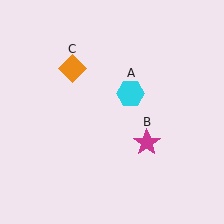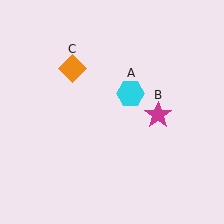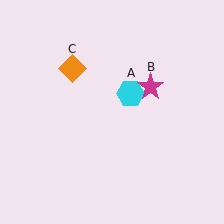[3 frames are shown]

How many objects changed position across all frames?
1 object changed position: magenta star (object B).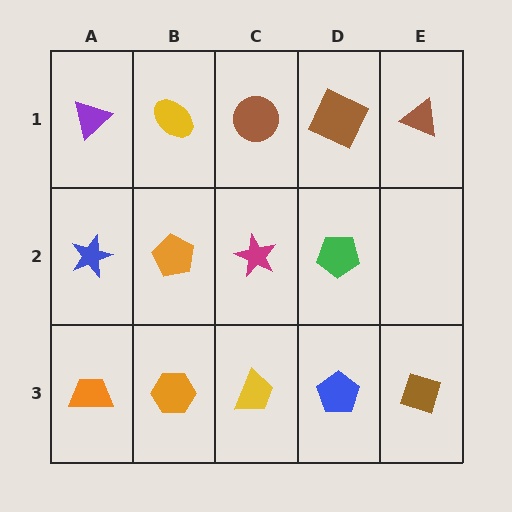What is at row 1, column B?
A yellow ellipse.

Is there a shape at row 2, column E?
No, that cell is empty.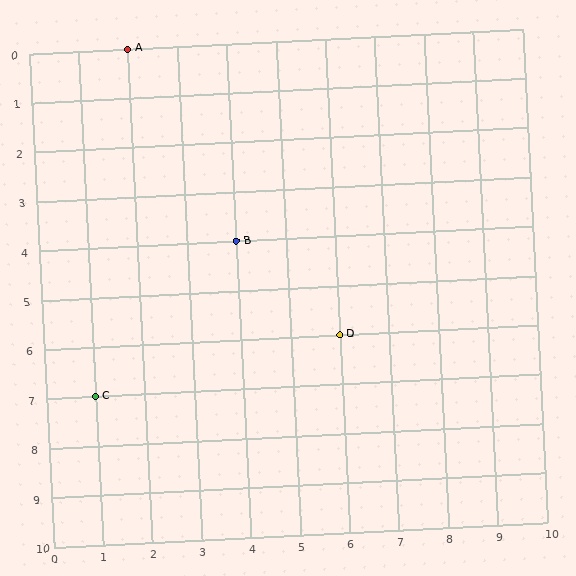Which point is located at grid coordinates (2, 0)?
Point A is at (2, 0).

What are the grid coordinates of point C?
Point C is at grid coordinates (1, 7).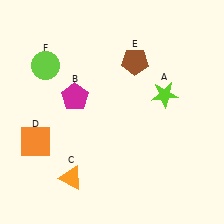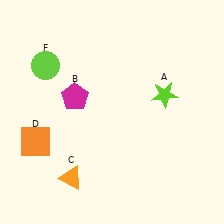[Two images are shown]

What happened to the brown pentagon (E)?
The brown pentagon (E) was removed in Image 2. It was in the top-right area of Image 1.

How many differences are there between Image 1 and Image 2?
There is 1 difference between the two images.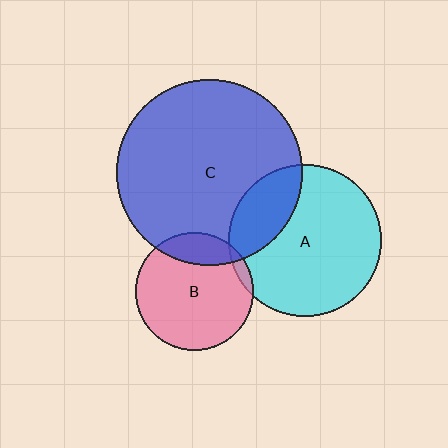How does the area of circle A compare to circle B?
Approximately 1.7 times.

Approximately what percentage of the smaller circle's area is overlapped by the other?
Approximately 5%.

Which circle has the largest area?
Circle C (blue).